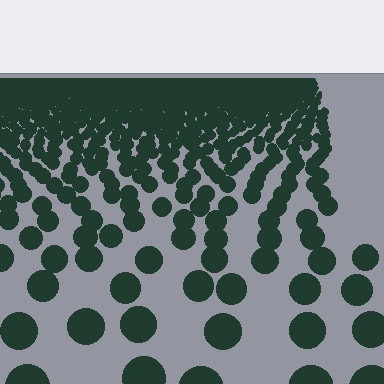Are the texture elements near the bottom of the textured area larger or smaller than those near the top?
Larger. Near the bottom, elements are closer to the viewer and appear at a bigger on-screen size.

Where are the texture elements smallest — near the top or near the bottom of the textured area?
Near the top.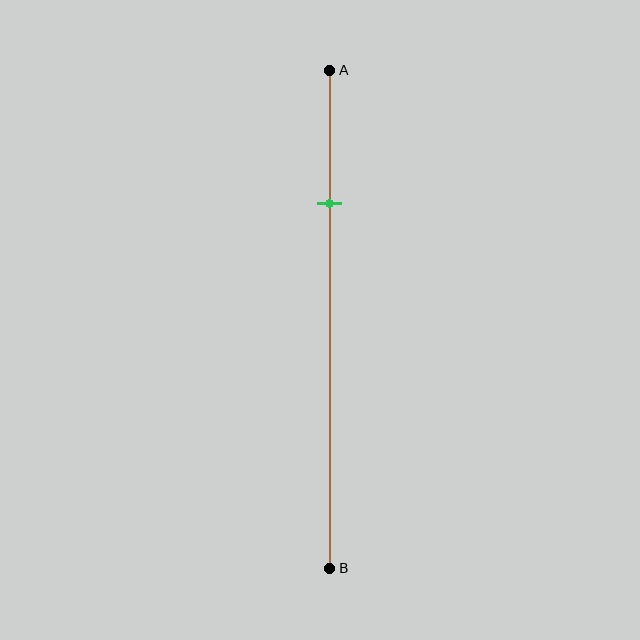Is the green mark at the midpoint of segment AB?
No, the mark is at about 25% from A, not at the 50% midpoint.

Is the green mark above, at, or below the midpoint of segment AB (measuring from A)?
The green mark is above the midpoint of segment AB.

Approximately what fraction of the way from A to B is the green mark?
The green mark is approximately 25% of the way from A to B.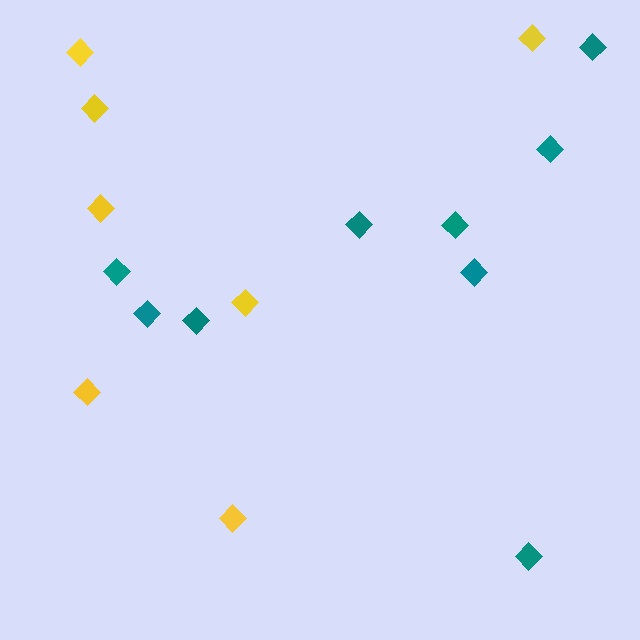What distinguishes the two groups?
There are 2 groups: one group of yellow diamonds (7) and one group of teal diamonds (9).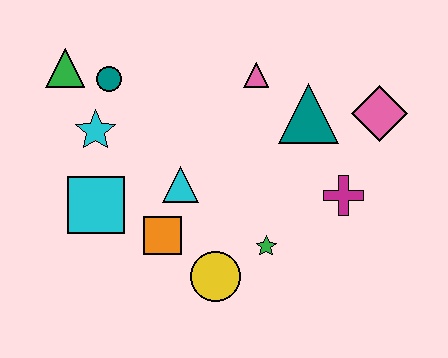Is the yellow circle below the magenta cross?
Yes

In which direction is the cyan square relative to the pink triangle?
The cyan square is to the left of the pink triangle.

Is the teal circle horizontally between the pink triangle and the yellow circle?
No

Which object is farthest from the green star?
The green triangle is farthest from the green star.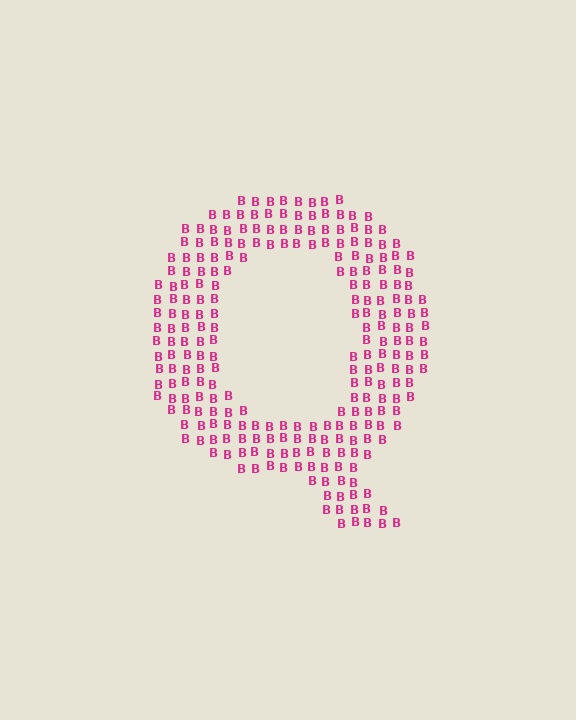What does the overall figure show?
The overall figure shows the letter Q.